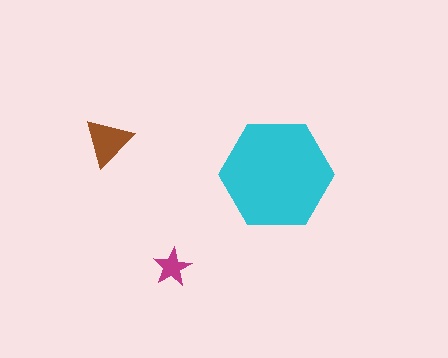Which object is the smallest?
The magenta star.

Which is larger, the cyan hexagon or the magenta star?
The cyan hexagon.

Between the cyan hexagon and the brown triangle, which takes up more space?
The cyan hexagon.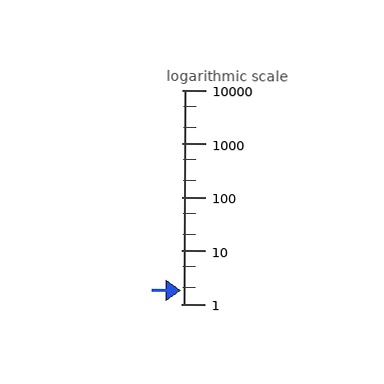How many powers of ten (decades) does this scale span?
The scale spans 4 decades, from 1 to 10000.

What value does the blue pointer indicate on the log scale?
The pointer indicates approximately 1.8.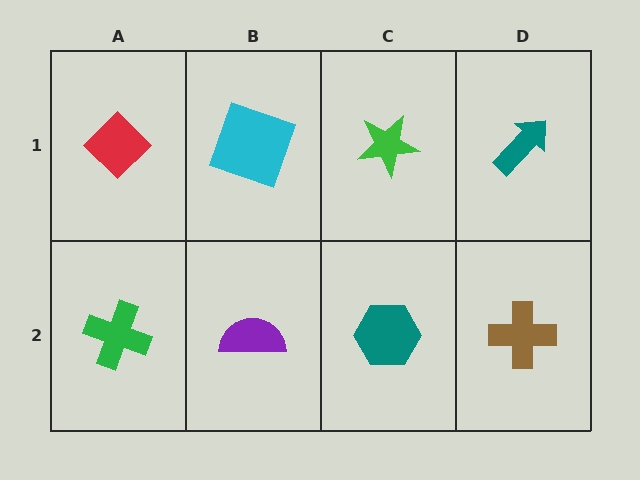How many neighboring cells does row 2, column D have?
2.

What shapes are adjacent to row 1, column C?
A teal hexagon (row 2, column C), a cyan square (row 1, column B), a teal arrow (row 1, column D).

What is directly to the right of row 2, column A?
A purple semicircle.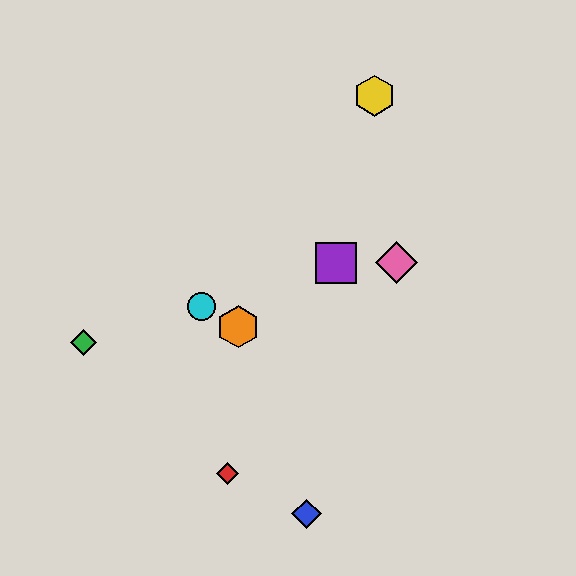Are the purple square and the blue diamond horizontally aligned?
No, the purple square is at y≈263 and the blue diamond is at y≈514.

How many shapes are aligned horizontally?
2 shapes (the purple square, the pink diamond) are aligned horizontally.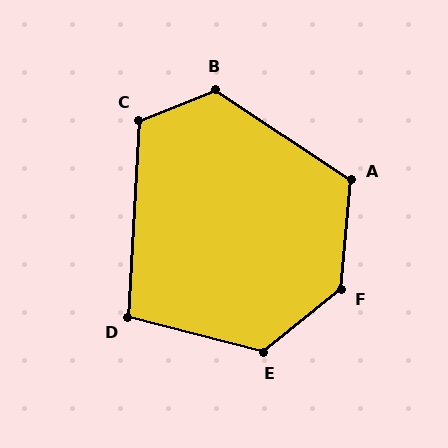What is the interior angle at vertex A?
Approximately 119 degrees (obtuse).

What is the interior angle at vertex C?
Approximately 115 degrees (obtuse).